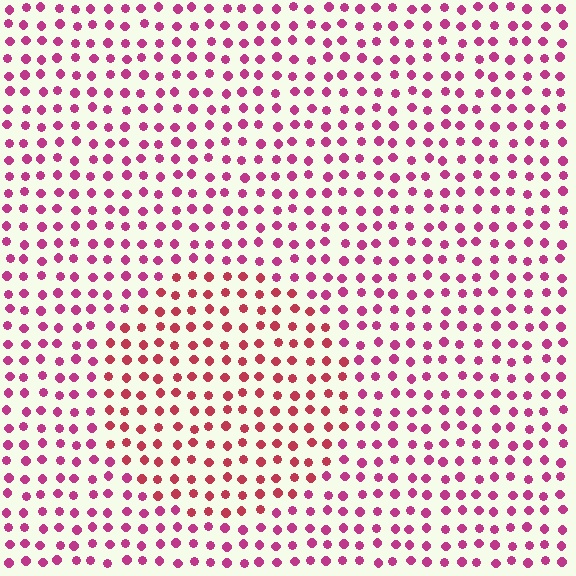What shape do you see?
I see a circle.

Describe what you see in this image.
The image is filled with small magenta elements in a uniform arrangement. A circle-shaped region is visible where the elements are tinted to a slightly different hue, forming a subtle color boundary.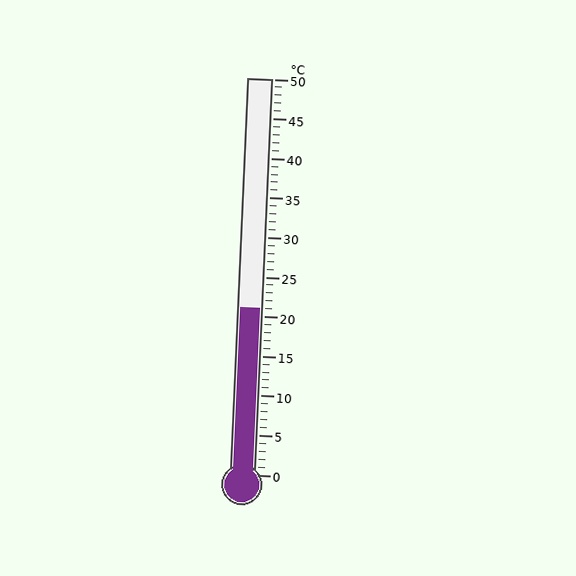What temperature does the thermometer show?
The thermometer shows approximately 21°C.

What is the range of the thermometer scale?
The thermometer scale ranges from 0°C to 50°C.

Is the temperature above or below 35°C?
The temperature is below 35°C.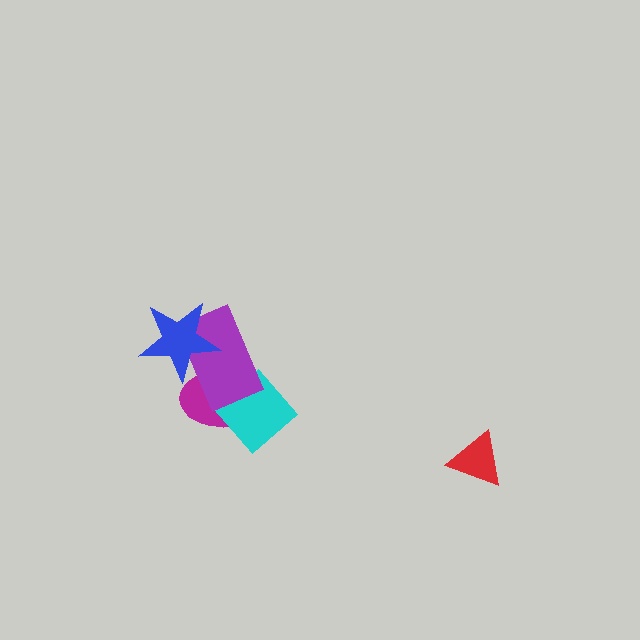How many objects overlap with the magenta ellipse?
3 objects overlap with the magenta ellipse.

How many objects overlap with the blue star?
2 objects overlap with the blue star.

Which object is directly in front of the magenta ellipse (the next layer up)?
The cyan diamond is directly in front of the magenta ellipse.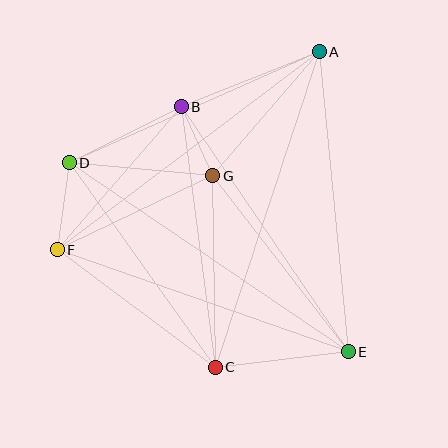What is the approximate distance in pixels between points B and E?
The distance between B and E is approximately 296 pixels.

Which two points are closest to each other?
Points B and G are closest to each other.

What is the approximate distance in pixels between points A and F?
The distance between A and F is approximately 329 pixels.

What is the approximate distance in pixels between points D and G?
The distance between D and G is approximately 144 pixels.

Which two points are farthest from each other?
Points D and E are farthest from each other.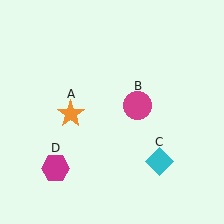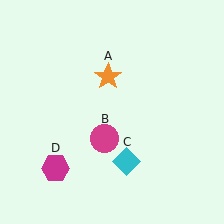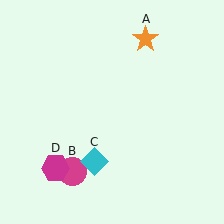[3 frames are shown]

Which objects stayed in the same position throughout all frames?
Magenta hexagon (object D) remained stationary.